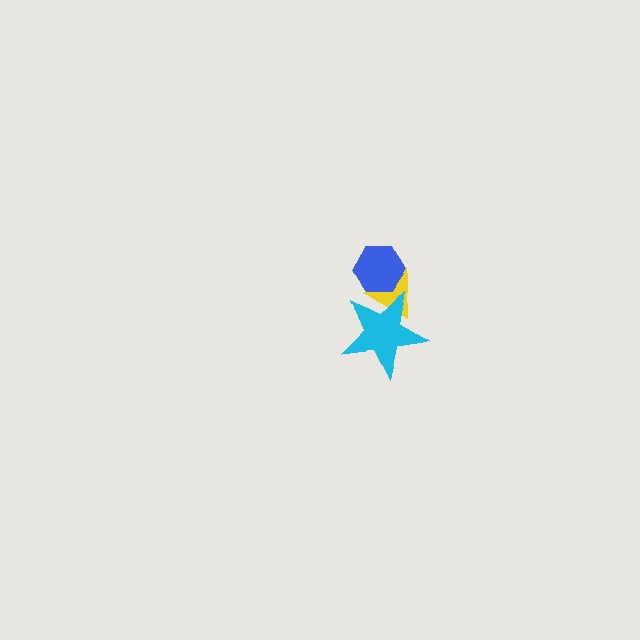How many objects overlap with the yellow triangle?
2 objects overlap with the yellow triangle.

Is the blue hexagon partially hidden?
Yes, it is partially covered by another shape.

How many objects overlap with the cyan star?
2 objects overlap with the cyan star.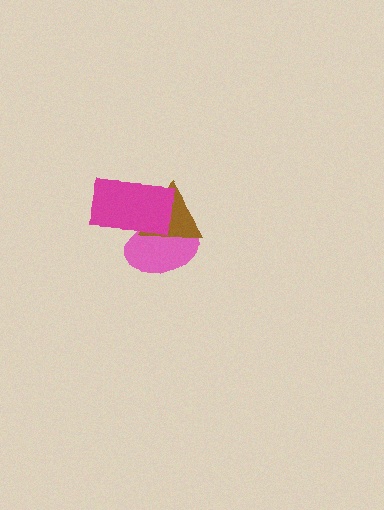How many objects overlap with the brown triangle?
2 objects overlap with the brown triangle.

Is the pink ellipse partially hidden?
Yes, it is partially covered by another shape.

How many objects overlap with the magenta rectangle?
2 objects overlap with the magenta rectangle.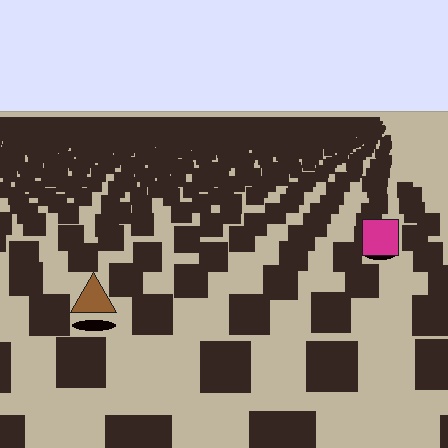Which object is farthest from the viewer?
The magenta square is farthest from the viewer. It appears smaller and the ground texture around it is denser.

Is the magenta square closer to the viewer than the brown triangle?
No. The brown triangle is closer — you can tell from the texture gradient: the ground texture is coarser near it.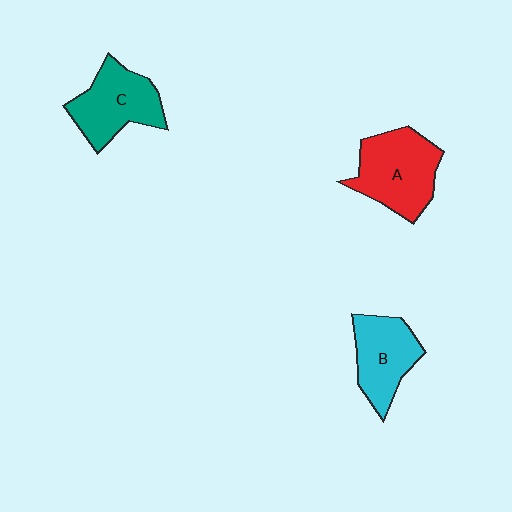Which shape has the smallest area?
Shape B (cyan).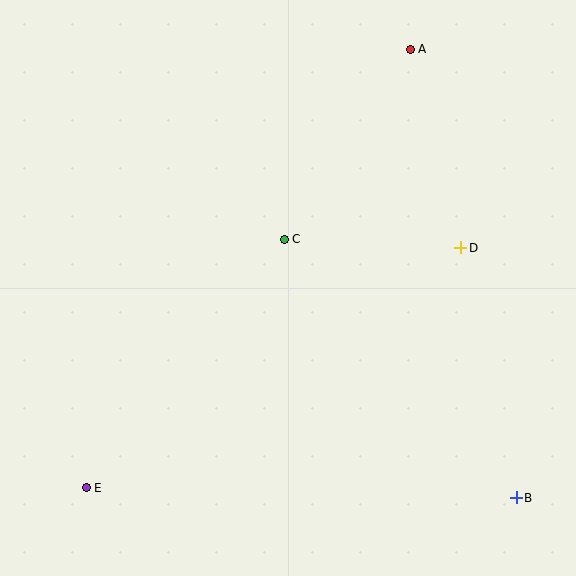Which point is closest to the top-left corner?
Point C is closest to the top-left corner.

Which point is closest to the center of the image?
Point C at (284, 239) is closest to the center.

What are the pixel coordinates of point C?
Point C is at (284, 239).